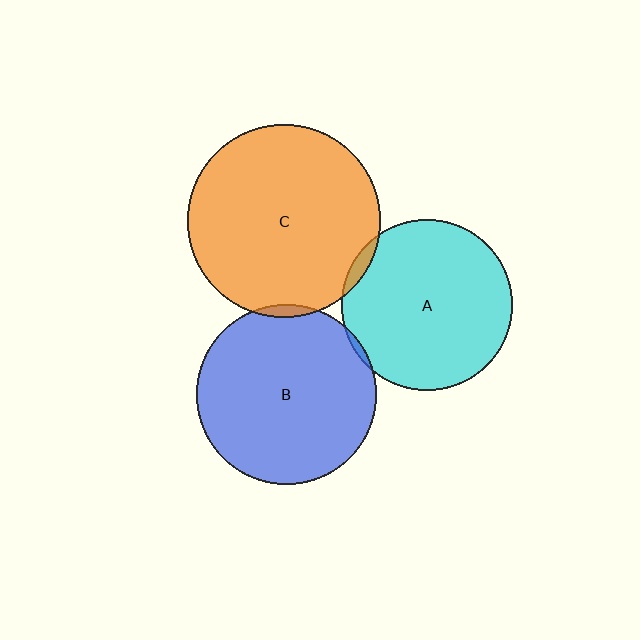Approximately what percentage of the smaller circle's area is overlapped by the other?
Approximately 5%.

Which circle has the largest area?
Circle C (orange).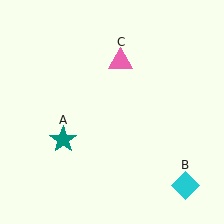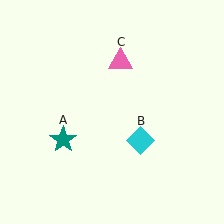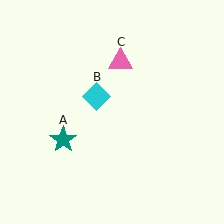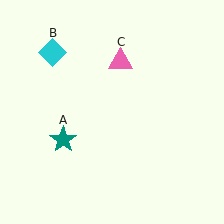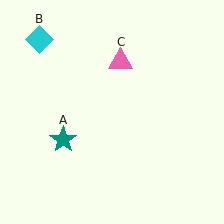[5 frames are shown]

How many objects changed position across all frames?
1 object changed position: cyan diamond (object B).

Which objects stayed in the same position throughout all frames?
Teal star (object A) and pink triangle (object C) remained stationary.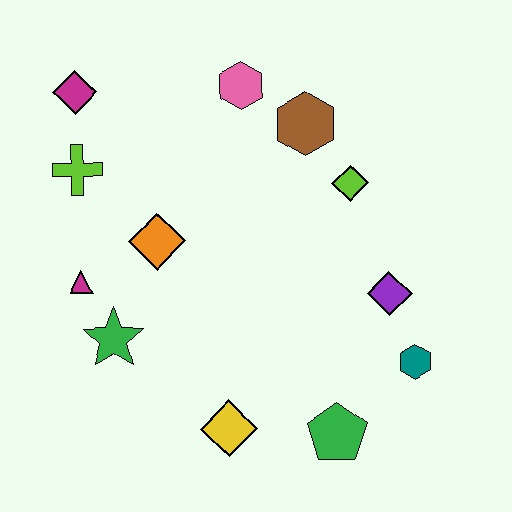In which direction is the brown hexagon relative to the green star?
The brown hexagon is above the green star.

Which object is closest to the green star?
The magenta triangle is closest to the green star.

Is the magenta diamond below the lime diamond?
No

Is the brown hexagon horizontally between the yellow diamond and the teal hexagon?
Yes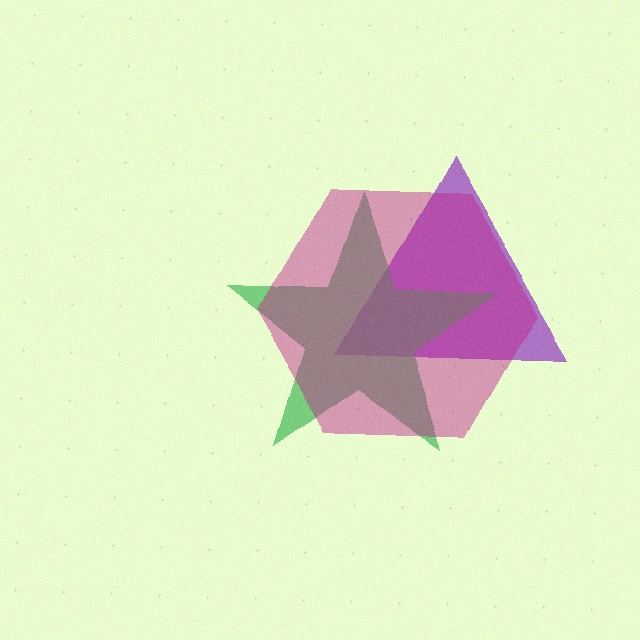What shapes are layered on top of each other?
The layered shapes are: a purple triangle, a green star, a magenta hexagon.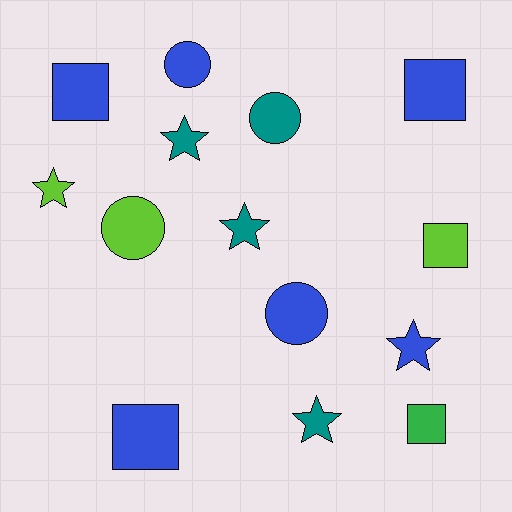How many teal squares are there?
There are no teal squares.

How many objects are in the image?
There are 14 objects.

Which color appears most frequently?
Blue, with 6 objects.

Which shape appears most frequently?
Star, with 5 objects.